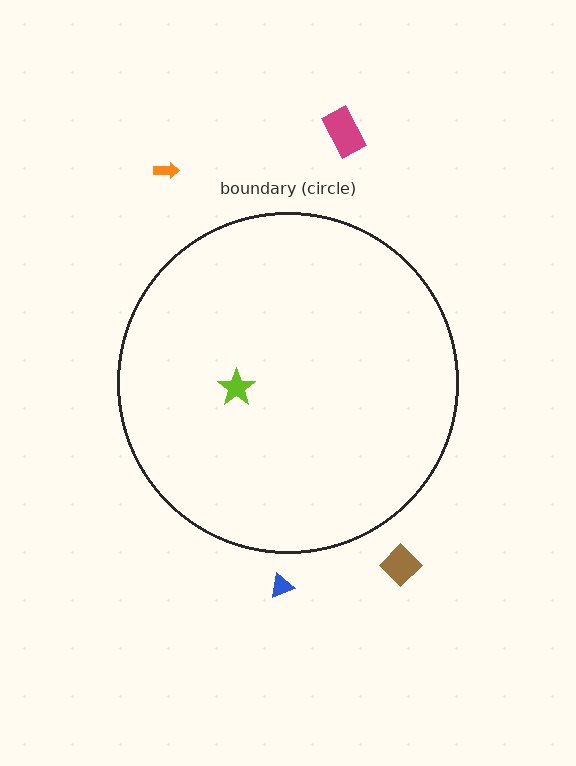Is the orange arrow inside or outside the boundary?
Outside.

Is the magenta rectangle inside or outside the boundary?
Outside.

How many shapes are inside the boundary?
1 inside, 4 outside.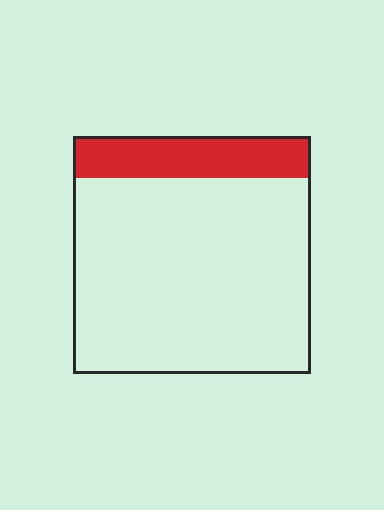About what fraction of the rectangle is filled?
About one sixth (1/6).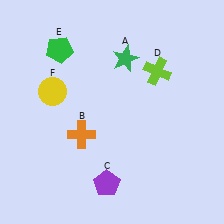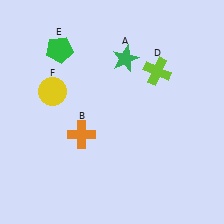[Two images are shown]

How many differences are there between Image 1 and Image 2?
There is 1 difference between the two images.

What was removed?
The purple pentagon (C) was removed in Image 2.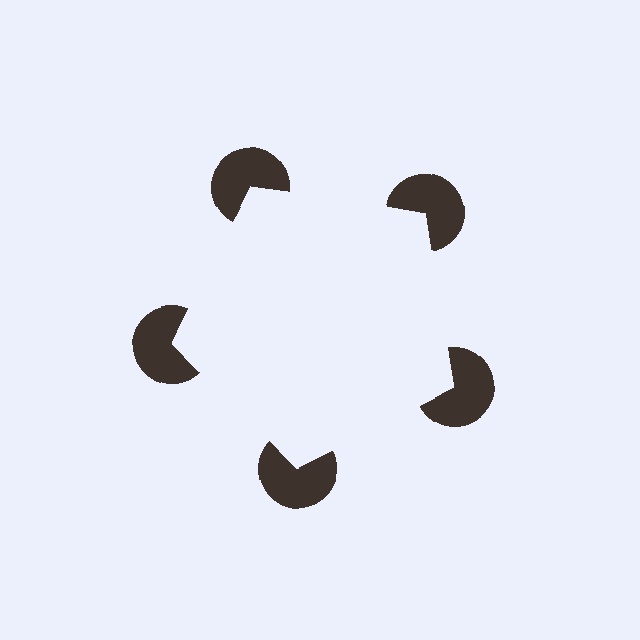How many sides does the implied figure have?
5 sides.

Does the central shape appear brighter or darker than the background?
It typically appears slightly brighter than the background, even though no actual brightness change is drawn.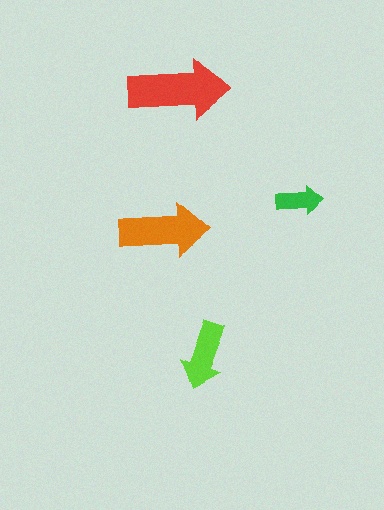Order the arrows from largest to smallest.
the red one, the orange one, the lime one, the green one.